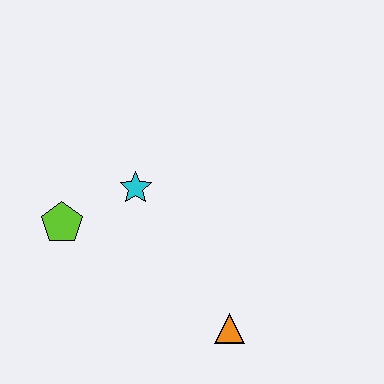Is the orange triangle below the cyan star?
Yes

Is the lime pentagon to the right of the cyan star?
No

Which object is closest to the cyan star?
The lime pentagon is closest to the cyan star.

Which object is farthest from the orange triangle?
The lime pentagon is farthest from the orange triangle.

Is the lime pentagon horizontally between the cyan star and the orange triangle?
No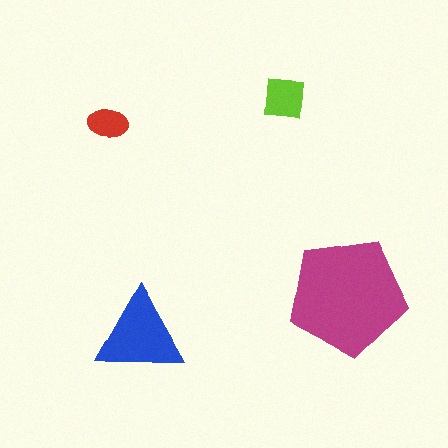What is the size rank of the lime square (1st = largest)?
3rd.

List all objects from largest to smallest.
The magenta pentagon, the blue triangle, the lime square, the red ellipse.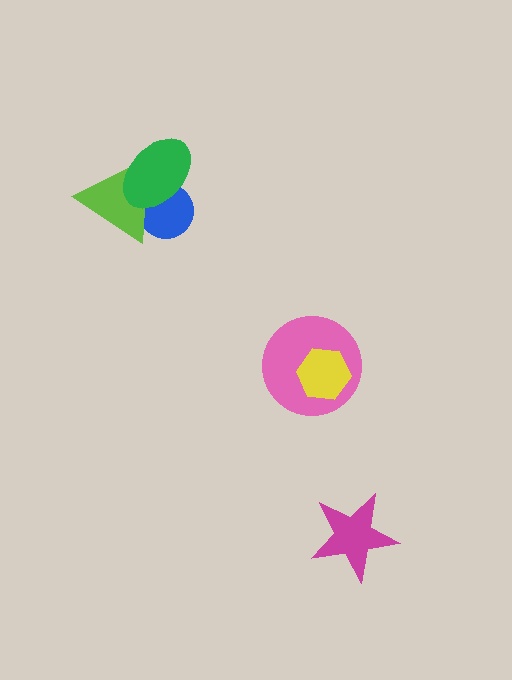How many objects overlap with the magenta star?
0 objects overlap with the magenta star.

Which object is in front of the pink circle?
The yellow hexagon is in front of the pink circle.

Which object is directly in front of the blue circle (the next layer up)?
The lime triangle is directly in front of the blue circle.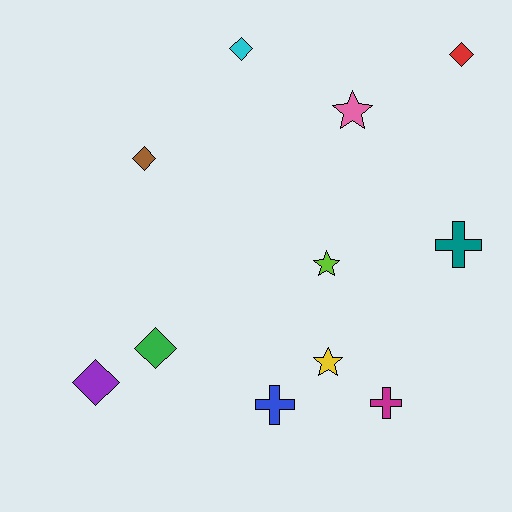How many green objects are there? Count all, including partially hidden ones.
There is 1 green object.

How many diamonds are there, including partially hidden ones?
There are 5 diamonds.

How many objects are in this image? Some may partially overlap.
There are 11 objects.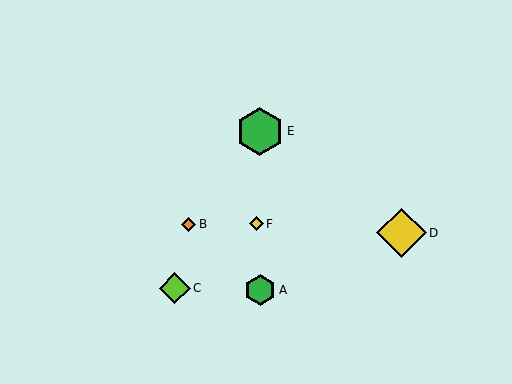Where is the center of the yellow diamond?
The center of the yellow diamond is at (402, 233).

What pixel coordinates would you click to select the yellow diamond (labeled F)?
Click at (256, 224) to select the yellow diamond F.